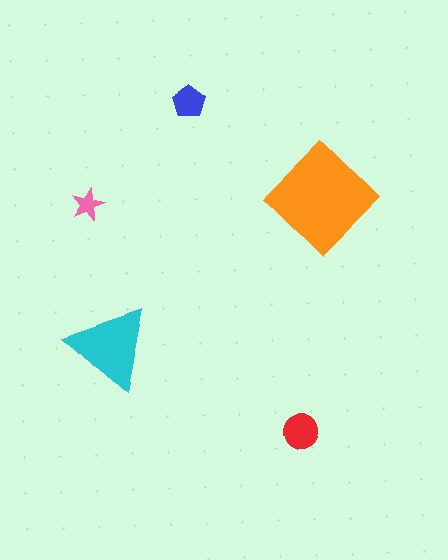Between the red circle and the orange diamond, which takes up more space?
The orange diamond.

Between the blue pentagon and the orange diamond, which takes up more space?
The orange diamond.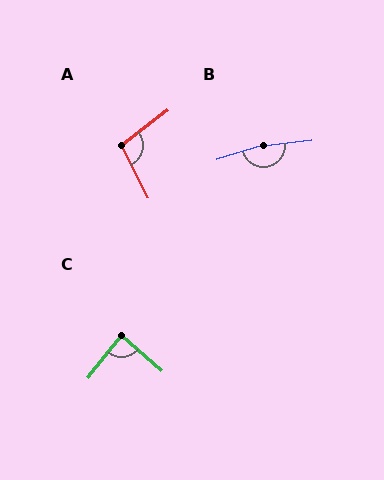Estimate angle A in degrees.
Approximately 101 degrees.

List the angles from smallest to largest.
C (87°), A (101°), B (169°).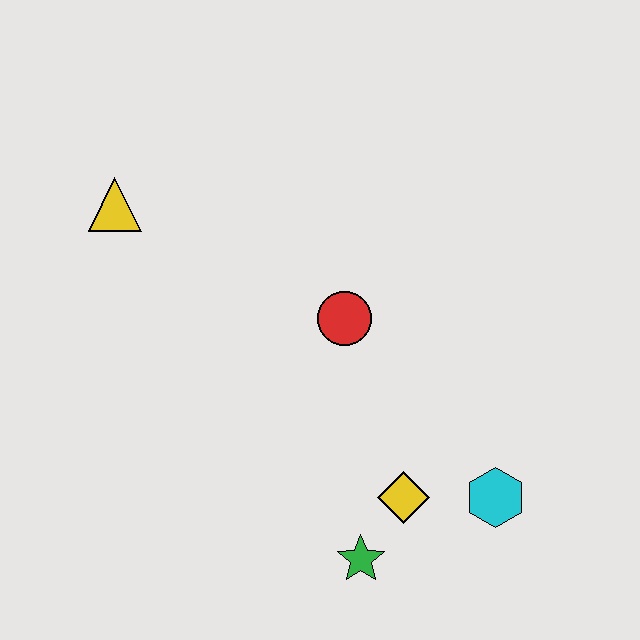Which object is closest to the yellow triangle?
The red circle is closest to the yellow triangle.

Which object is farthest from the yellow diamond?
The yellow triangle is farthest from the yellow diamond.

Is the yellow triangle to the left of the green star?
Yes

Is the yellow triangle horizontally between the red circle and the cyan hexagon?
No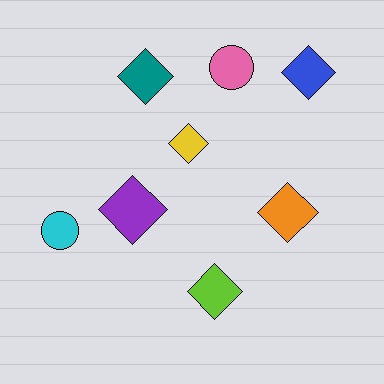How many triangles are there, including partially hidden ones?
There are no triangles.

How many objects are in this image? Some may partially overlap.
There are 8 objects.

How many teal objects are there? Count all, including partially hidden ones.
There is 1 teal object.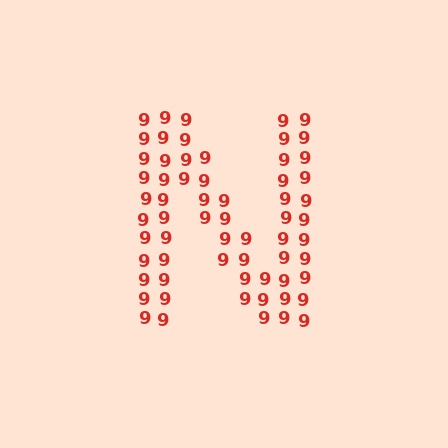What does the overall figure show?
The overall figure shows the letter N.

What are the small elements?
The small elements are digit 9's.